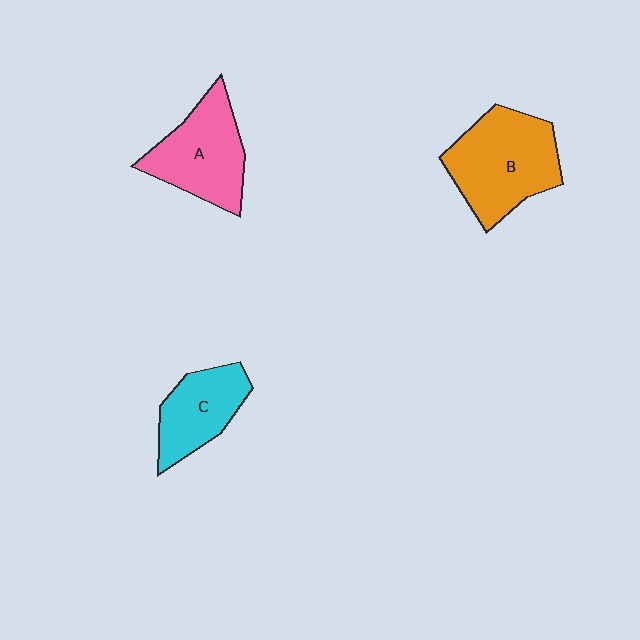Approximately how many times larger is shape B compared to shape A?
Approximately 1.2 times.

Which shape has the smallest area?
Shape C (cyan).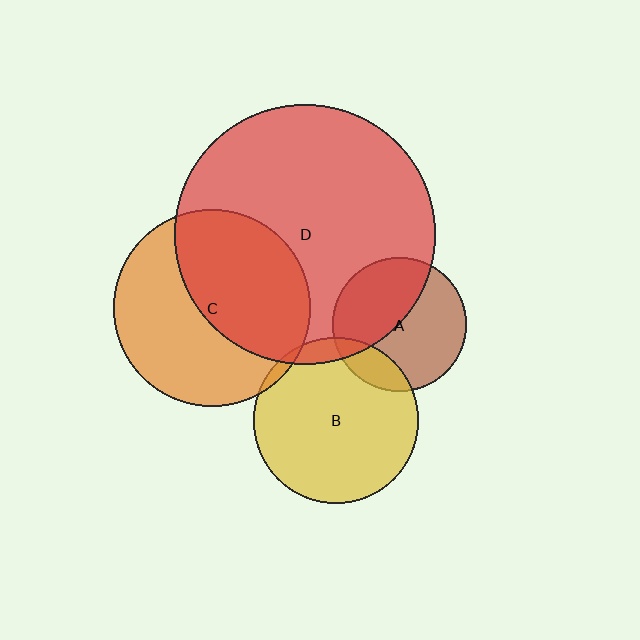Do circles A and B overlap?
Yes.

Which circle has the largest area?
Circle D (red).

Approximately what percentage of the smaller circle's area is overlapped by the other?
Approximately 15%.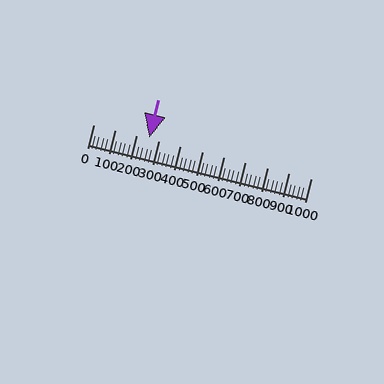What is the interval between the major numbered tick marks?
The major tick marks are spaced 100 units apart.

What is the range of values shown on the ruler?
The ruler shows values from 0 to 1000.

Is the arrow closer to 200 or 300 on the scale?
The arrow is closer to 300.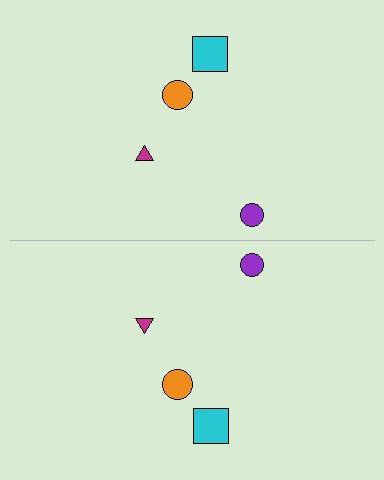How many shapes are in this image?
There are 8 shapes in this image.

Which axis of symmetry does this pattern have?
The pattern has a horizontal axis of symmetry running through the center of the image.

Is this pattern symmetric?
Yes, this pattern has bilateral (reflection) symmetry.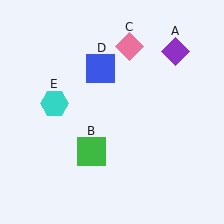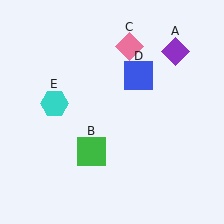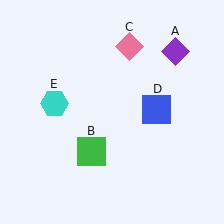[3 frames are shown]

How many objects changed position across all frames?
1 object changed position: blue square (object D).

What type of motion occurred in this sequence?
The blue square (object D) rotated clockwise around the center of the scene.